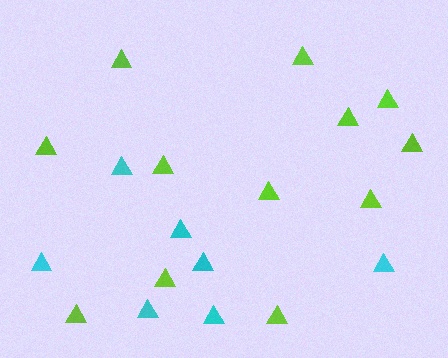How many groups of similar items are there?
There are 2 groups: one group of lime triangles (12) and one group of cyan triangles (7).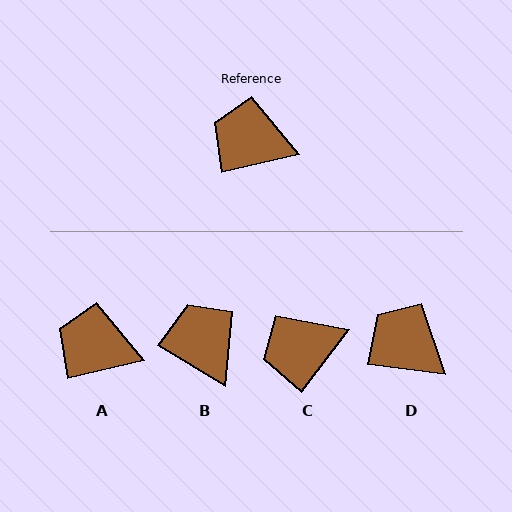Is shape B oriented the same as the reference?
No, it is off by about 44 degrees.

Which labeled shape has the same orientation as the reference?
A.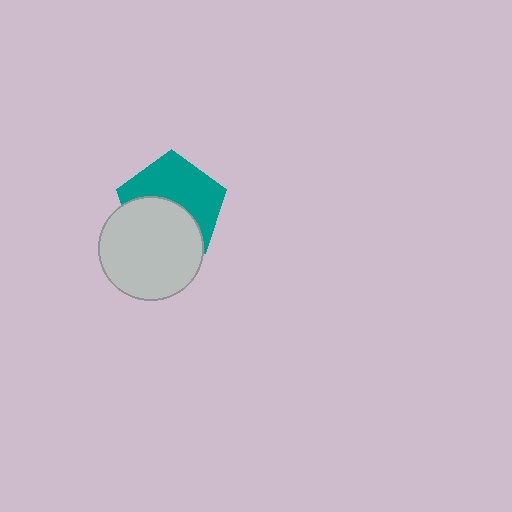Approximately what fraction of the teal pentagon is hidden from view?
Roughly 46% of the teal pentagon is hidden behind the light gray circle.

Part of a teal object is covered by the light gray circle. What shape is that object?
It is a pentagon.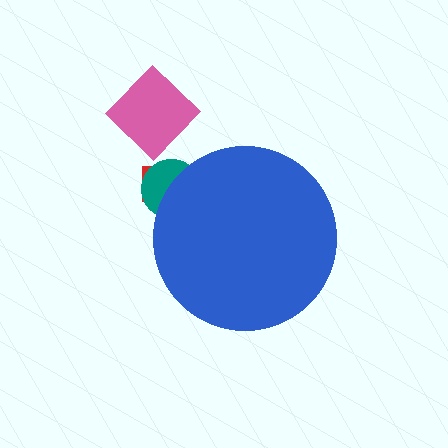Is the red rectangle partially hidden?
Yes, the red rectangle is partially hidden behind the blue circle.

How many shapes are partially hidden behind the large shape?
2 shapes are partially hidden.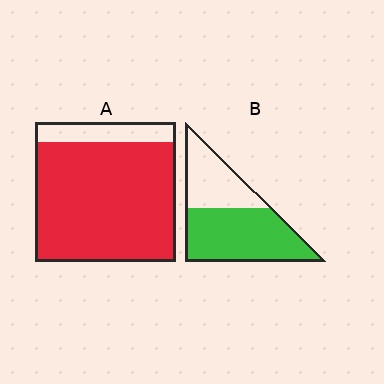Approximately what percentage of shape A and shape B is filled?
A is approximately 85% and B is approximately 60%.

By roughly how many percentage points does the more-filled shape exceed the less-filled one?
By roughly 25 percentage points (A over B).